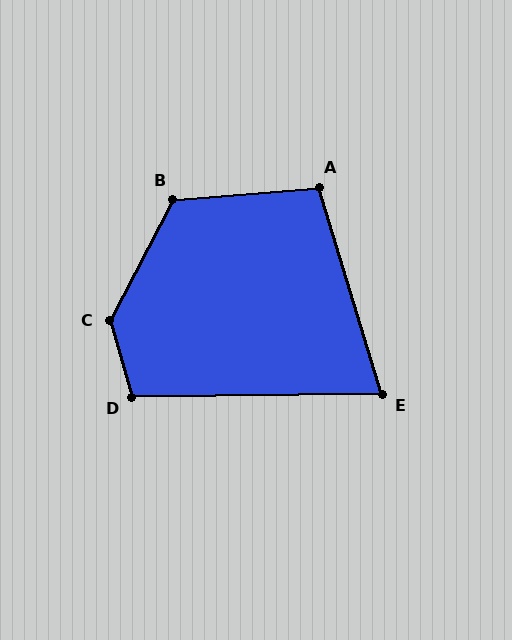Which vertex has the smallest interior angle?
E, at approximately 74 degrees.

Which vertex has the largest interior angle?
C, at approximately 136 degrees.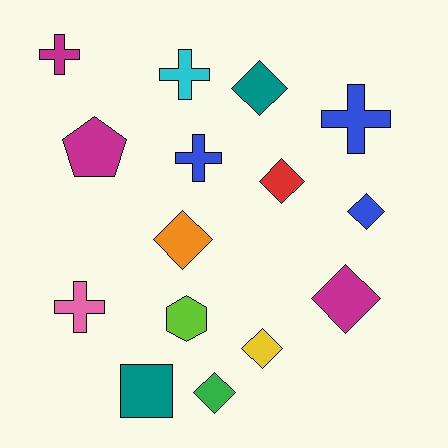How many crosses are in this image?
There are 5 crosses.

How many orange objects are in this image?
There is 1 orange object.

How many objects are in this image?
There are 15 objects.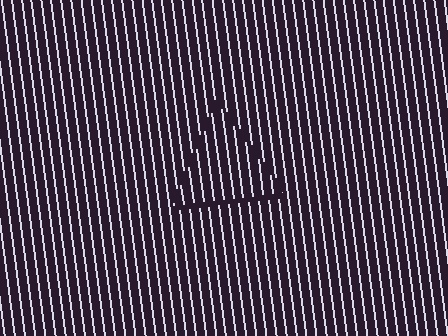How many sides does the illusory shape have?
3 sides — the line-ends trace a triangle.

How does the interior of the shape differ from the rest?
The interior of the shape contains the same grating, shifted by half a period — the contour is defined by the phase discontinuity where line-ends from the inner and outer gratings abut.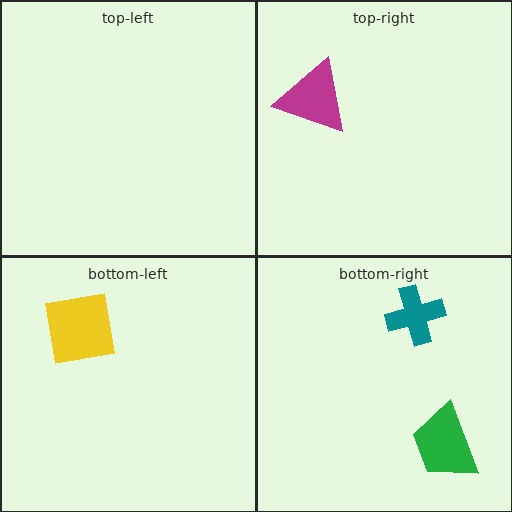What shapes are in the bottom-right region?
The teal cross, the green trapezoid.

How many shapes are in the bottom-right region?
2.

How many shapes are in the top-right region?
1.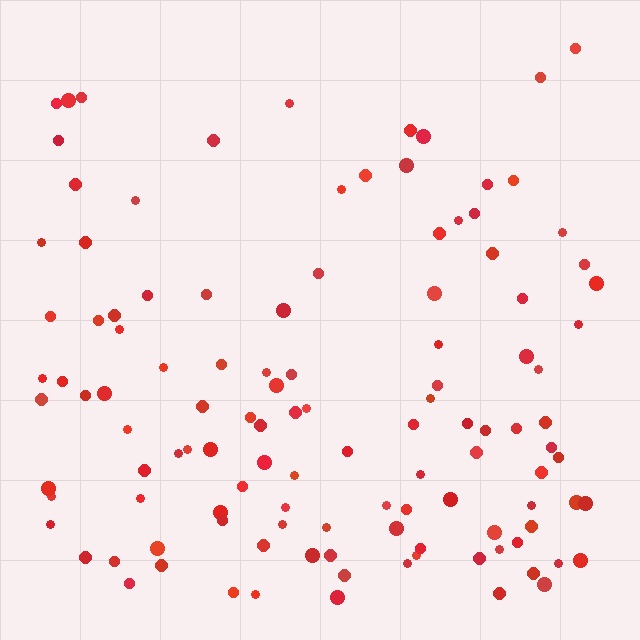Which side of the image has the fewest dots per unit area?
The top.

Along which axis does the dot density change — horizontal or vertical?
Vertical.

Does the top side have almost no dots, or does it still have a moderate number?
Still a moderate number, just noticeably fewer than the bottom.